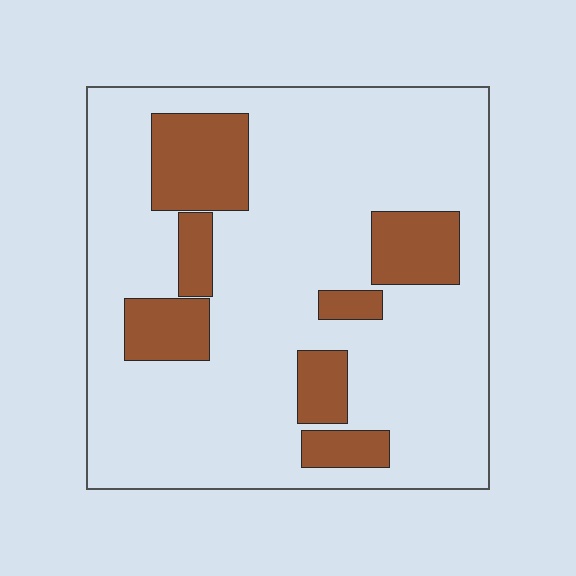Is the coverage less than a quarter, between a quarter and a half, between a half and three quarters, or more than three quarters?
Less than a quarter.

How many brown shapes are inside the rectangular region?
7.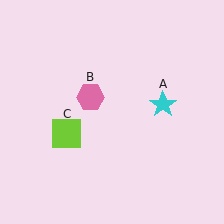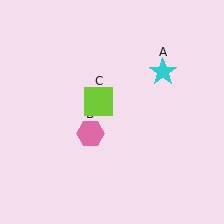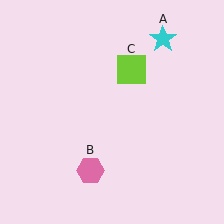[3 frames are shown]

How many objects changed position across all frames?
3 objects changed position: cyan star (object A), pink hexagon (object B), lime square (object C).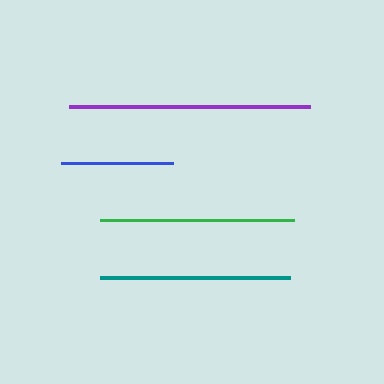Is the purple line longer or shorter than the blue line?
The purple line is longer than the blue line.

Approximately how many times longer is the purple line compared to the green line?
The purple line is approximately 1.2 times the length of the green line.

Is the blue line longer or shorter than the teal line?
The teal line is longer than the blue line.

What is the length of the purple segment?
The purple segment is approximately 242 pixels long.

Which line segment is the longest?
The purple line is the longest at approximately 242 pixels.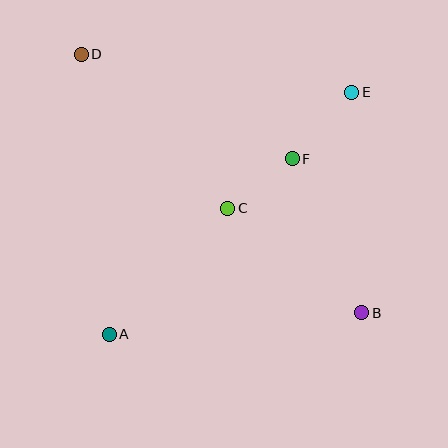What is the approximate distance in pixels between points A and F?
The distance between A and F is approximately 254 pixels.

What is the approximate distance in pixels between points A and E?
The distance between A and E is approximately 343 pixels.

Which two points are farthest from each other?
Points B and D are farthest from each other.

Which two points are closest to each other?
Points C and F are closest to each other.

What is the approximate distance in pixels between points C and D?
The distance between C and D is approximately 212 pixels.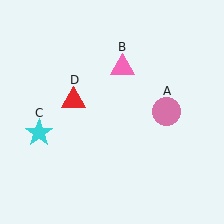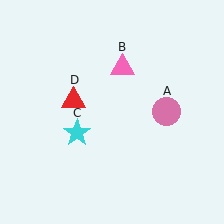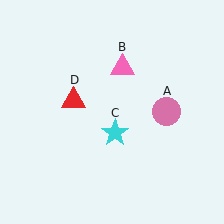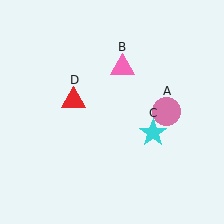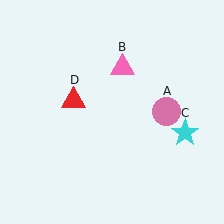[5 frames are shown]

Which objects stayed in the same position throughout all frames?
Pink circle (object A) and pink triangle (object B) and red triangle (object D) remained stationary.